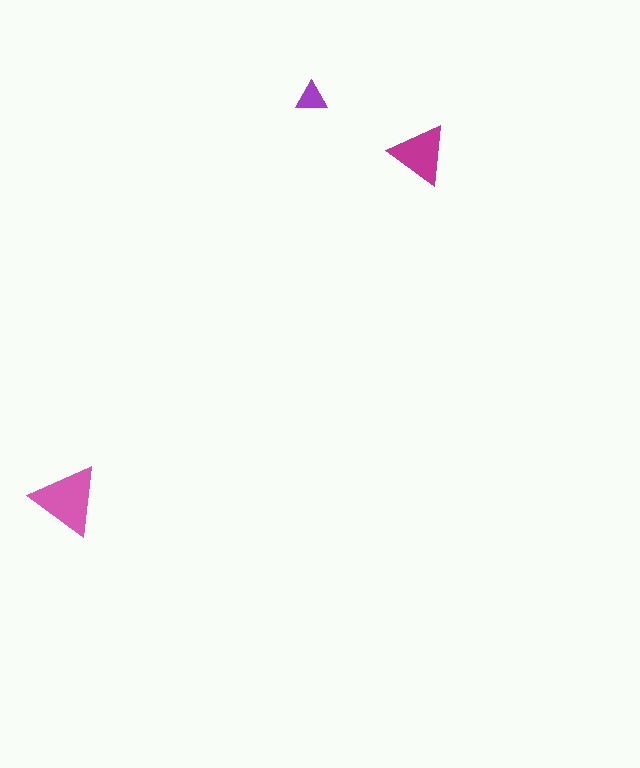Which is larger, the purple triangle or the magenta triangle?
The magenta one.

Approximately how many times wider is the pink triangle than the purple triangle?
About 2 times wider.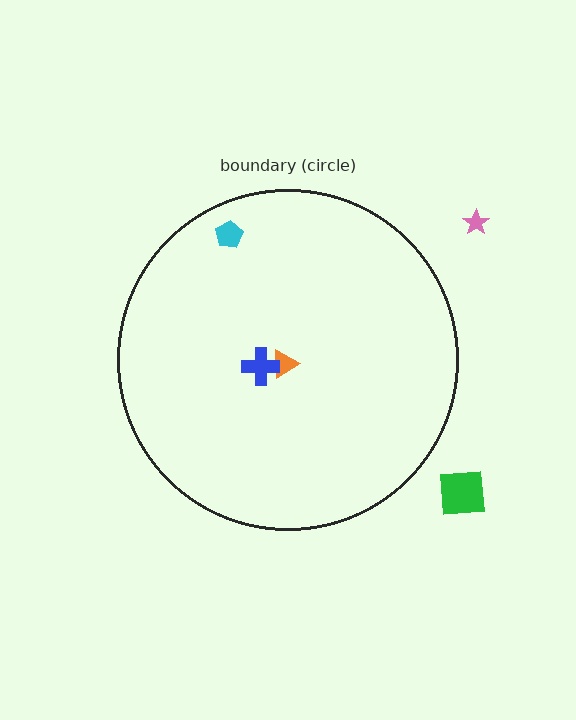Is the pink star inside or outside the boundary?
Outside.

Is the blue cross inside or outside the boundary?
Inside.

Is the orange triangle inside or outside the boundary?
Inside.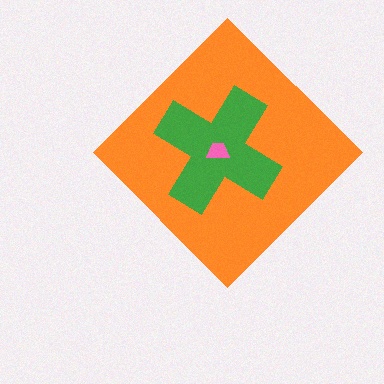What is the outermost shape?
The orange diamond.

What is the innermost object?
The pink trapezoid.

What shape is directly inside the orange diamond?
The green cross.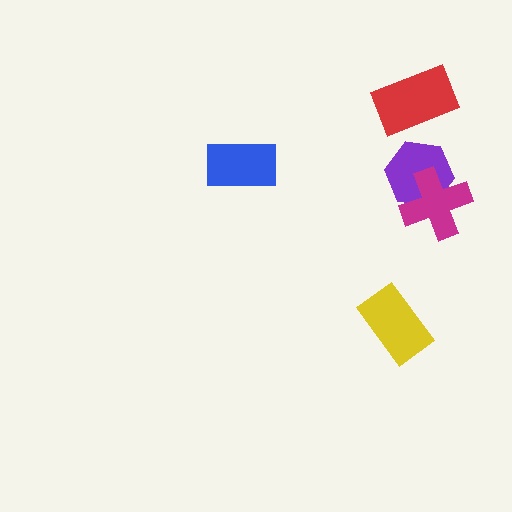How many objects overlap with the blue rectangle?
0 objects overlap with the blue rectangle.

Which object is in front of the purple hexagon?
The magenta cross is in front of the purple hexagon.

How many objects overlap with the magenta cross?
1 object overlaps with the magenta cross.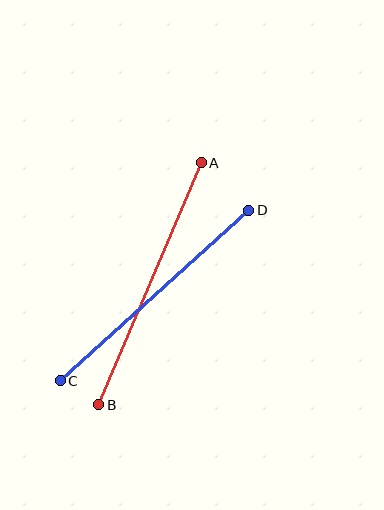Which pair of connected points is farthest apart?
Points A and B are farthest apart.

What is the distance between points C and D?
The distance is approximately 255 pixels.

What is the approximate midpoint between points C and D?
The midpoint is at approximately (154, 295) pixels.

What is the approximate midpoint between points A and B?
The midpoint is at approximately (150, 284) pixels.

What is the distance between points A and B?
The distance is approximately 263 pixels.